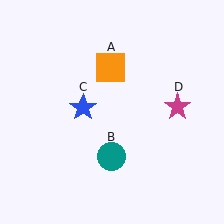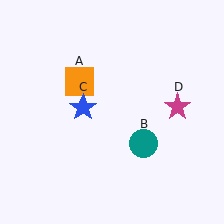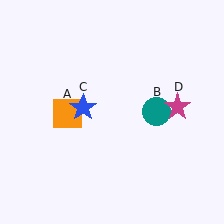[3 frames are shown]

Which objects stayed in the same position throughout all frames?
Blue star (object C) and magenta star (object D) remained stationary.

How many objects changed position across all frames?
2 objects changed position: orange square (object A), teal circle (object B).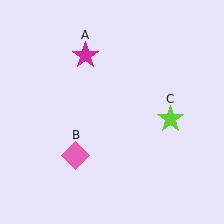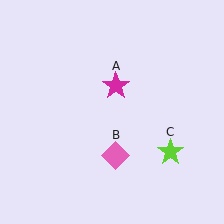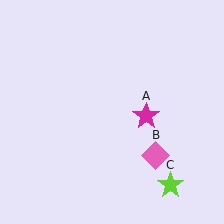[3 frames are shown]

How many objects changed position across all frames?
3 objects changed position: magenta star (object A), pink diamond (object B), lime star (object C).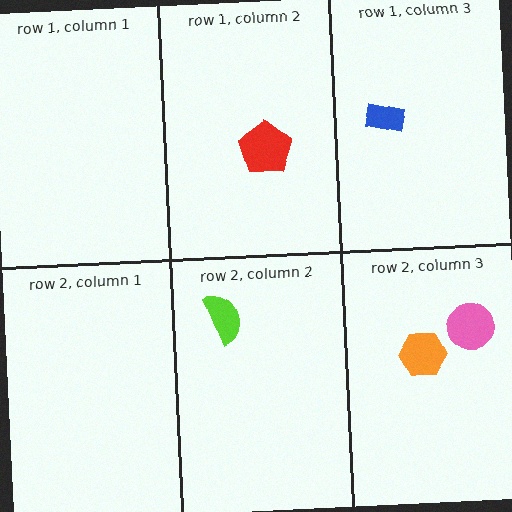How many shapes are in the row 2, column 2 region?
1.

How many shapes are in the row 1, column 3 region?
1.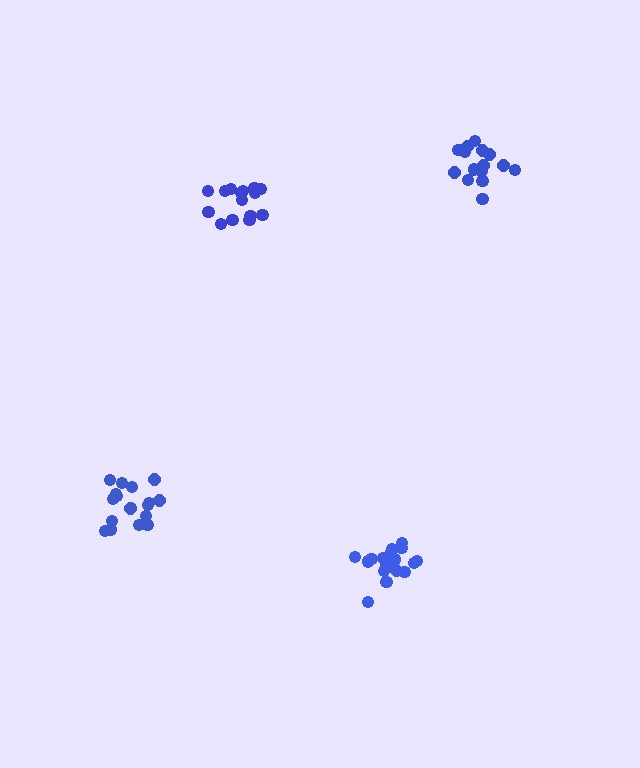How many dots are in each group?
Group 1: 19 dots, Group 2: 15 dots, Group 3: 18 dots, Group 4: 15 dots (67 total).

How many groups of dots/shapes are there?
There are 4 groups.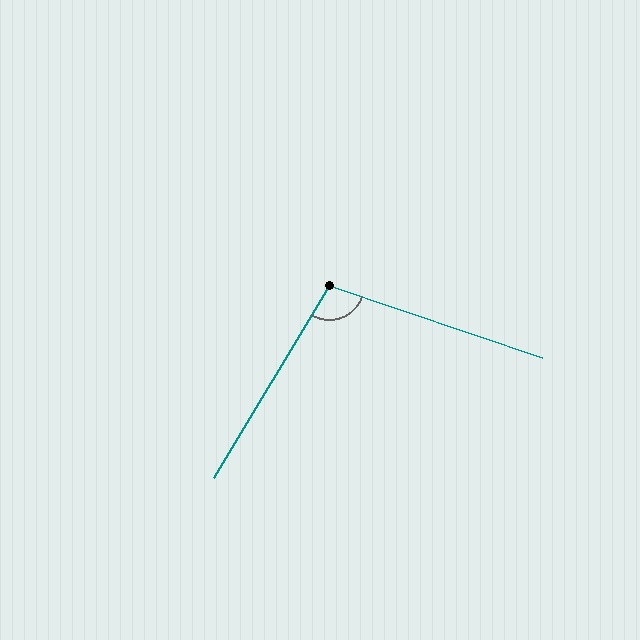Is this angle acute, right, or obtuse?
It is obtuse.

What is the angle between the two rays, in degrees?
Approximately 102 degrees.